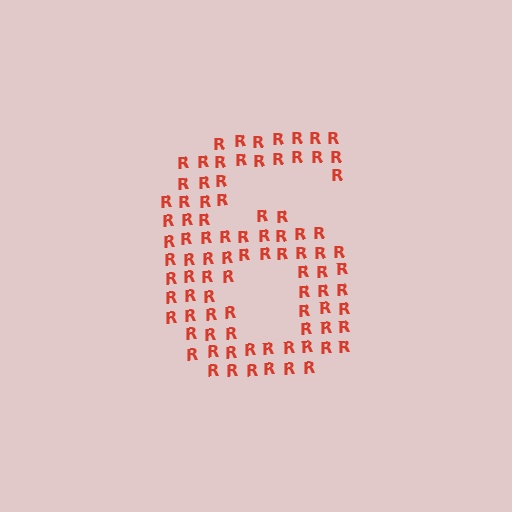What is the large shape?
The large shape is the digit 6.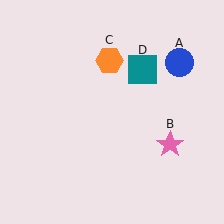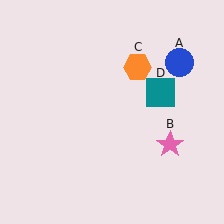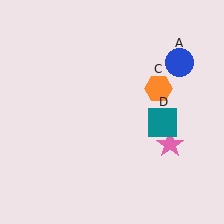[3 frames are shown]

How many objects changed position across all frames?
2 objects changed position: orange hexagon (object C), teal square (object D).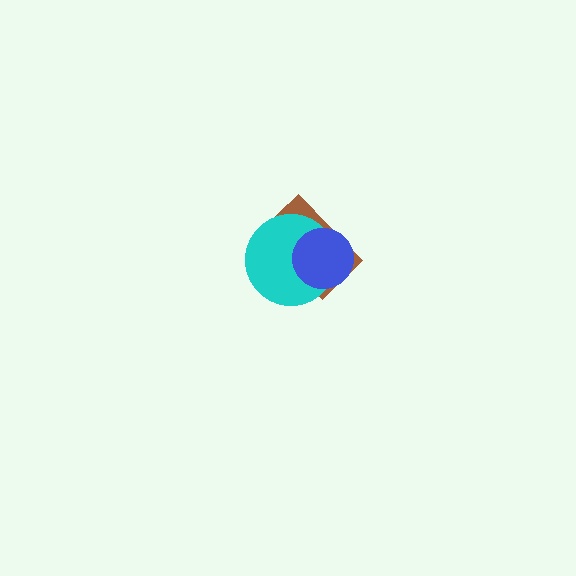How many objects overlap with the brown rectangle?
2 objects overlap with the brown rectangle.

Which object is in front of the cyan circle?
The blue circle is in front of the cyan circle.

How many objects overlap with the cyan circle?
2 objects overlap with the cyan circle.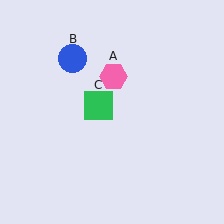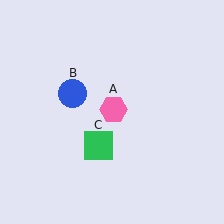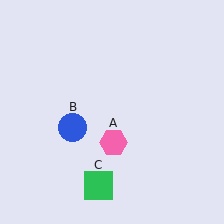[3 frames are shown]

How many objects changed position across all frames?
3 objects changed position: pink hexagon (object A), blue circle (object B), green square (object C).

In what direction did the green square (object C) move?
The green square (object C) moved down.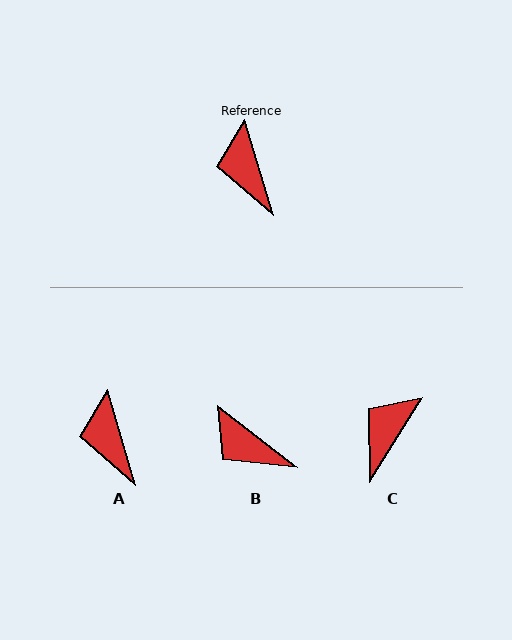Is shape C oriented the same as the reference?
No, it is off by about 48 degrees.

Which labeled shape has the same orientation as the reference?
A.